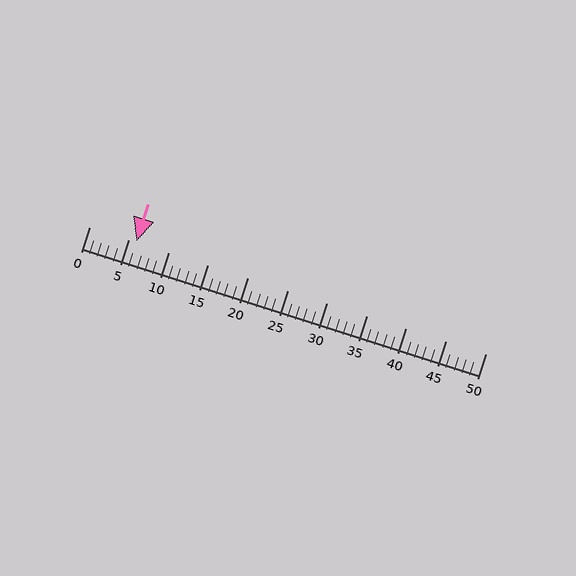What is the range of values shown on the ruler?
The ruler shows values from 0 to 50.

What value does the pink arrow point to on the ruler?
The pink arrow points to approximately 6.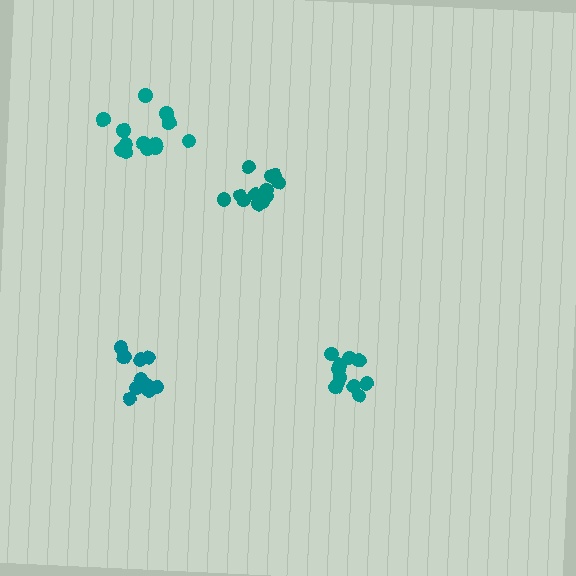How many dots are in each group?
Group 1: 11 dots, Group 2: 12 dots, Group 3: 13 dots, Group 4: 10 dots (46 total).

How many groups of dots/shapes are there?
There are 4 groups.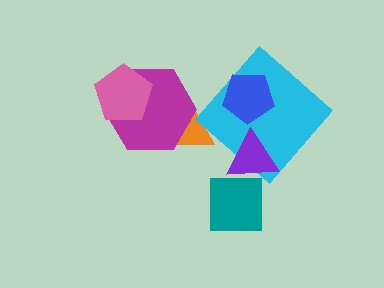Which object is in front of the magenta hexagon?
The pink pentagon is in front of the magenta hexagon.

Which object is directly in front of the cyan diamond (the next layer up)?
The purple triangle is directly in front of the cyan diamond.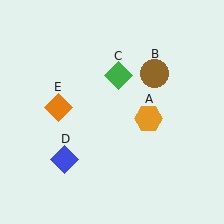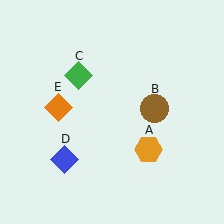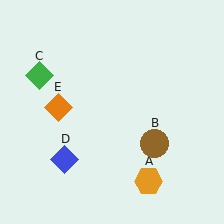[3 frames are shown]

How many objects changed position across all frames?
3 objects changed position: orange hexagon (object A), brown circle (object B), green diamond (object C).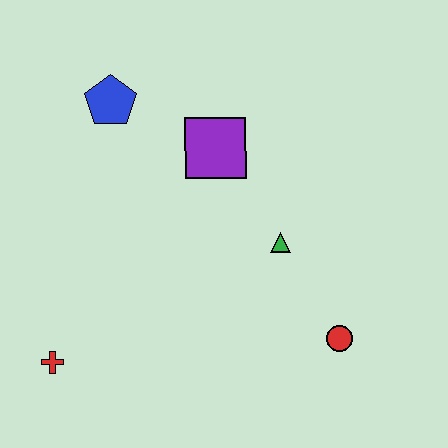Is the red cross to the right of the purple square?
No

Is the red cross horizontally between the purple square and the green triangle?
No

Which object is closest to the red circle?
The green triangle is closest to the red circle.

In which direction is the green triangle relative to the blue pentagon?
The green triangle is to the right of the blue pentagon.